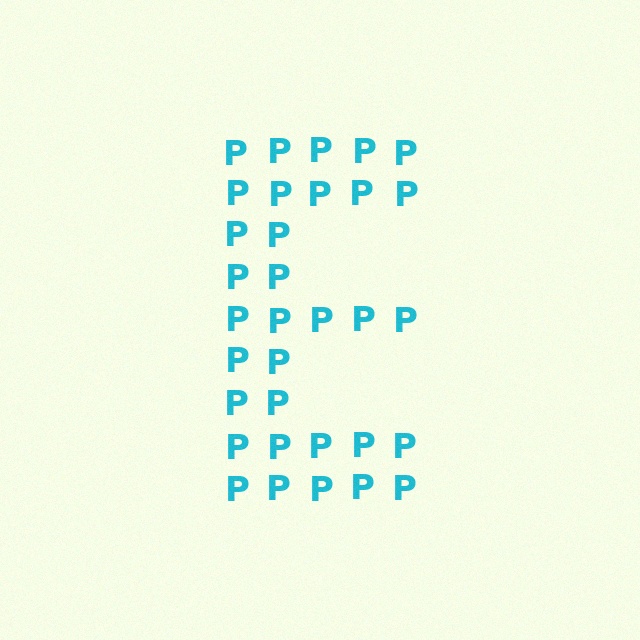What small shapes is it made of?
It is made of small letter P's.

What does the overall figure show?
The overall figure shows the letter E.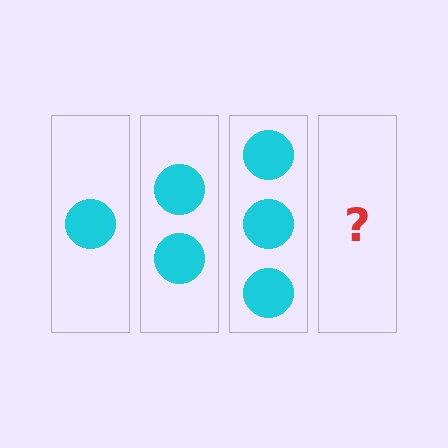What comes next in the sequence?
The next element should be 4 circles.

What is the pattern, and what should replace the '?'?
The pattern is that each step adds one more circle. The '?' should be 4 circles.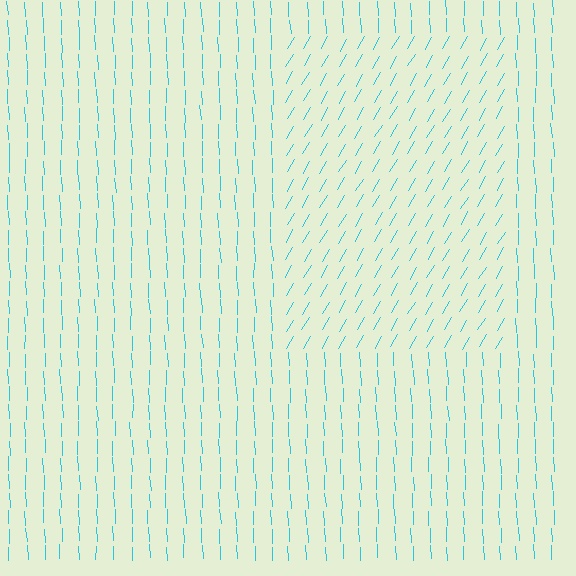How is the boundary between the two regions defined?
The boundary is defined purely by a change in line orientation (approximately 33 degrees difference). All lines are the same color and thickness.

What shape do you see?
I see a rectangle.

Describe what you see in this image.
The image is filled with small cyan line segments. A rectangle region in the image has lines oriented differently from the surrounding lines, creating a visible texture boundary.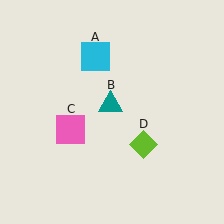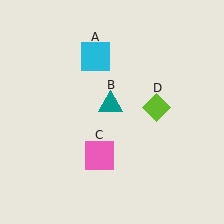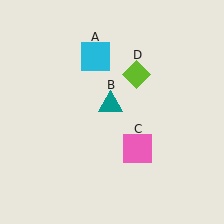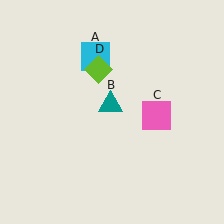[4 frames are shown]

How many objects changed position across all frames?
2 objects changed position: pink square (object C), lime diamond (object D).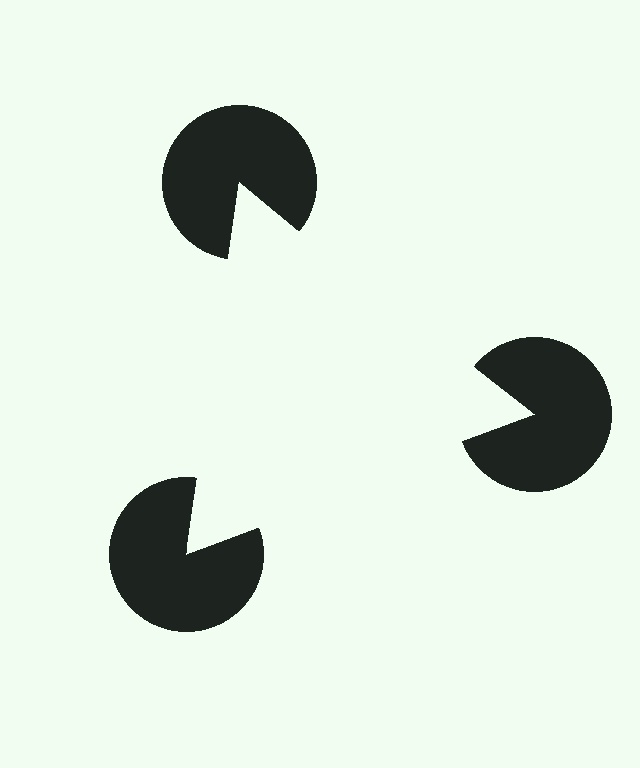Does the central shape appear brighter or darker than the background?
It typically appears slightly brighter than the background, even though no actual brightness change is drawn.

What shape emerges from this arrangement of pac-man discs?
An illusory triangle — its edges are inferred from the aligned wedge cuts in the pac-man discs, not physically drawn.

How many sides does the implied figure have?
3 sides.